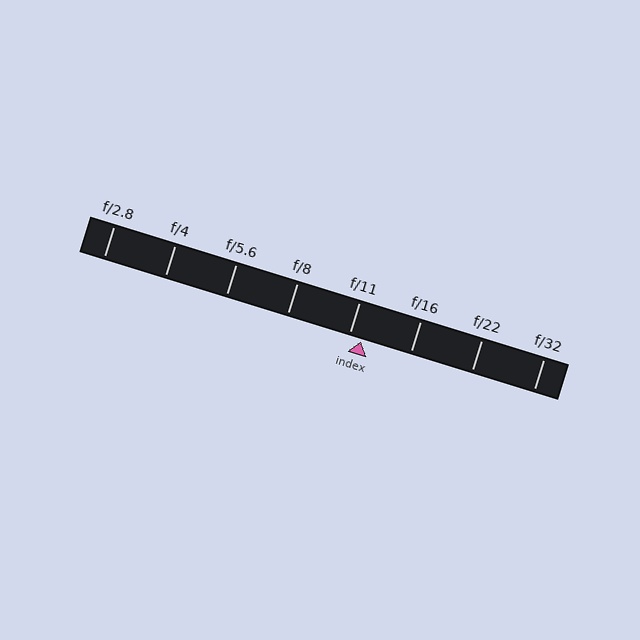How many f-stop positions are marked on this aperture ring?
There are 8 f-stop positions marked.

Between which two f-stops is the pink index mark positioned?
The index mark is between f/11 and f/16.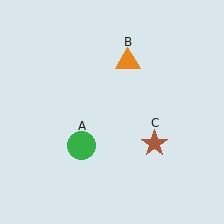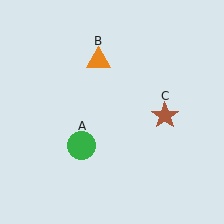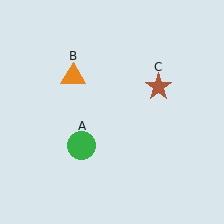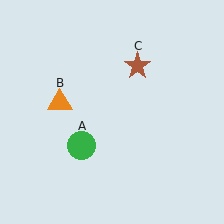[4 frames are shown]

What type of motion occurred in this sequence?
The orange triangle (object B), brown star (object C) rotated counterclockwise around the center of the scene.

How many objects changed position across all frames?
2 objects changed position: orange triangle (object B), brown star (object C).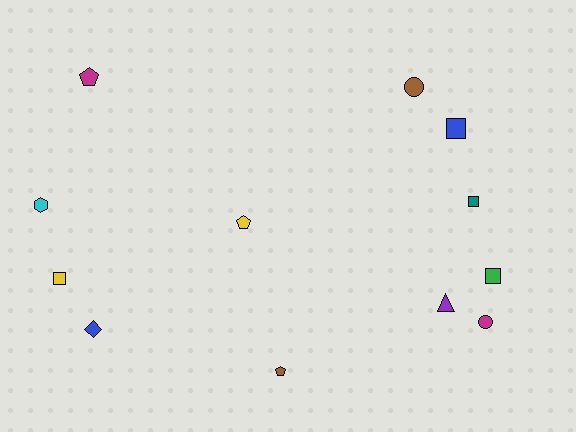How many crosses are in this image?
There are no crosses.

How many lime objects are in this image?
There are no lime objects.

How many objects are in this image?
There are 12 objects.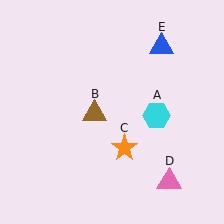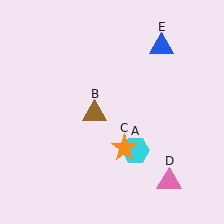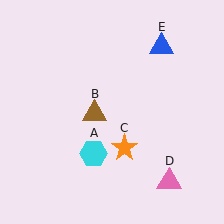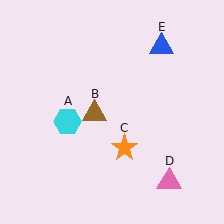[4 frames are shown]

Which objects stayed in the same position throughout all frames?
Brown triangle (object B) and orange star (object C) and pink triangle (object D) and blue triangle (object E) remained stationary.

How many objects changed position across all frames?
1 object changed position: cyan hexagon (object A).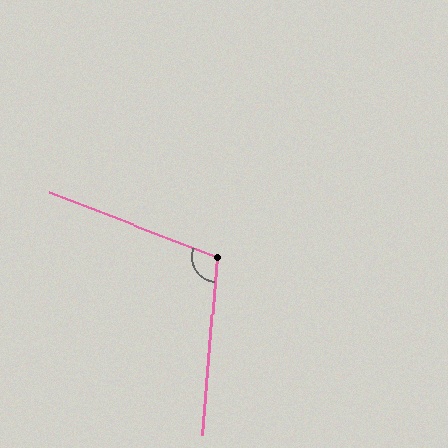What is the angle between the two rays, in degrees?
Approximately 106 degrees.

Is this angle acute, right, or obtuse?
It is obtuse.